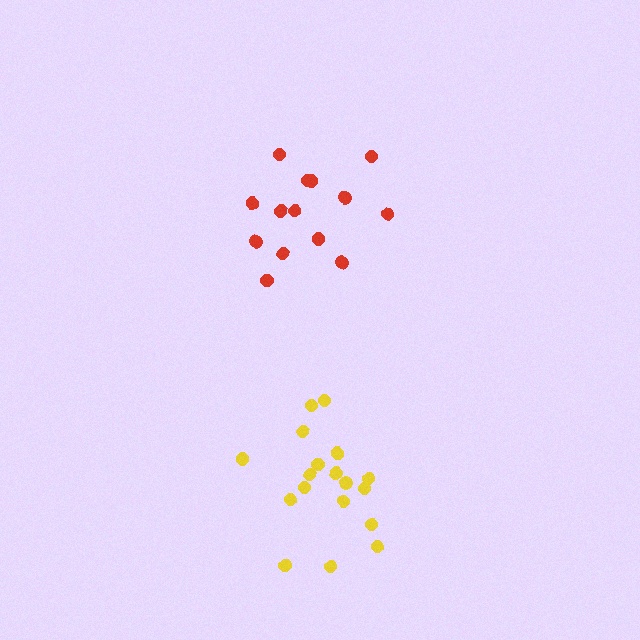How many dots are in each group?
Group 1: 14 dots, Group 2: 18 dots (32 total).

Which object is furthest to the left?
The red cluster is leftmost.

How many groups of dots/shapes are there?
There are 2 groups.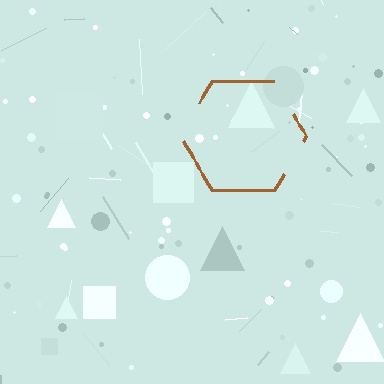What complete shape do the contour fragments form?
The contour fragments form a hexagon.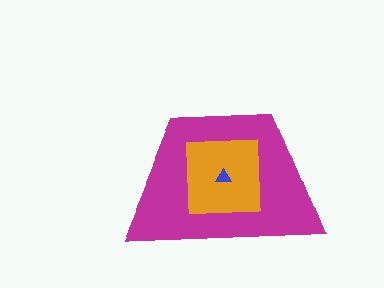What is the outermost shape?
The magenta trapezoid.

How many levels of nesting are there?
3.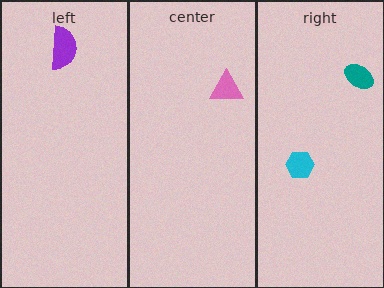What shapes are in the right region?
The teal ellipse, the cyan hexagon.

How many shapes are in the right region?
2.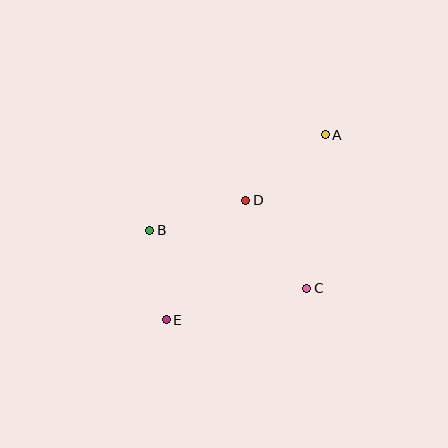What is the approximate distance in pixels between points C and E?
The distance between C and E is approximately 144 pixels.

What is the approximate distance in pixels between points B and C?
The distance between B and C is approximately 167 pixels.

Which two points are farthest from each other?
Points A and E are farthest from each other.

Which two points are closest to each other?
Points B and E are closest to each other.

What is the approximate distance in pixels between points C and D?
The distance between C and D is approximately 107 pixels.